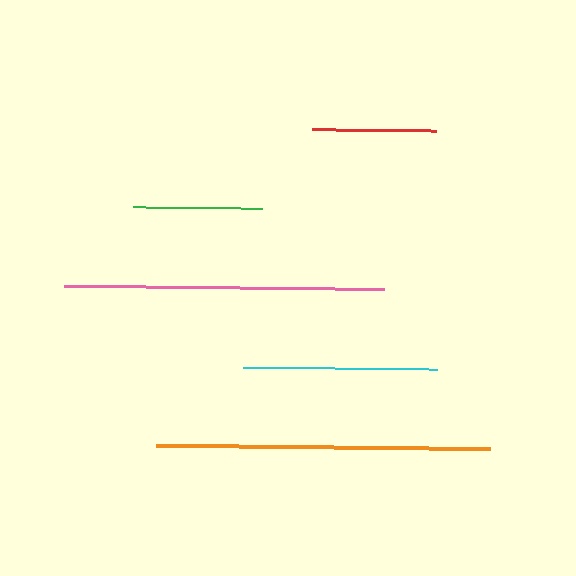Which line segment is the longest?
The orange line is the longest at approximately 333 pixels.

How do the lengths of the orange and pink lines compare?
The orange and pink lines are approximately the same length.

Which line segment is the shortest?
The red line is the shortest at approximately 124 pixels.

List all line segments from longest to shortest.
From longest to shortest: orange, pink, cyan, green, red.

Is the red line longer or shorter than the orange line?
The orange line is longer than the red line.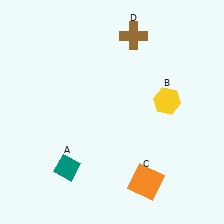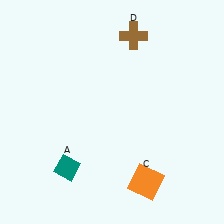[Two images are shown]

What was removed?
The yellow hexagon (B) was removed in Image 2.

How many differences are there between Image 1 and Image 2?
There is 1 difference between the two images.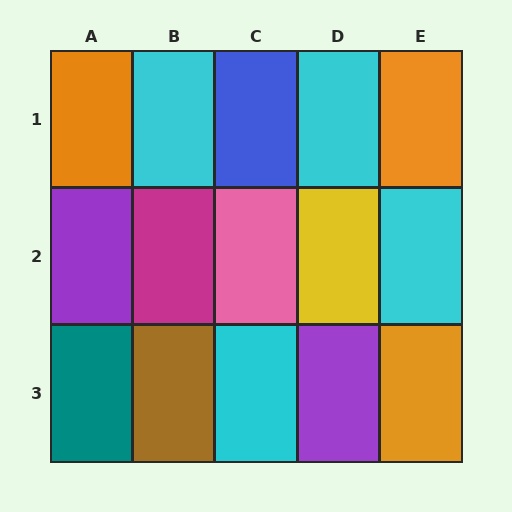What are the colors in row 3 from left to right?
Teal, brown, cyan, purple, orange.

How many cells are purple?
2 cells are purple.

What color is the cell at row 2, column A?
Purple.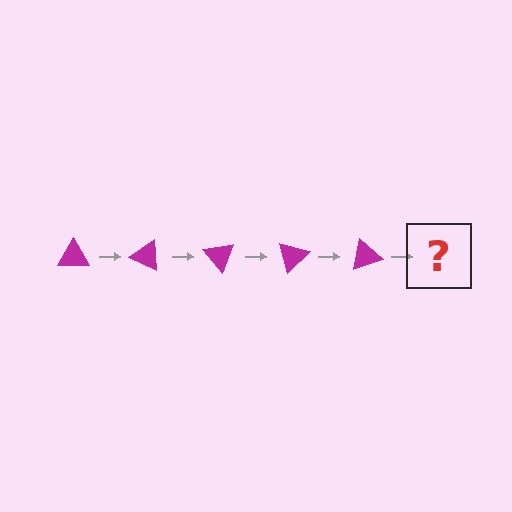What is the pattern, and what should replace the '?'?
The pattern is that the triangle rotates 25 degrees each step. The '?' should be a magenta triangle rotated 125 degrees.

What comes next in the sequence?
The next element should be a magenta triangle rotated 125 degrees.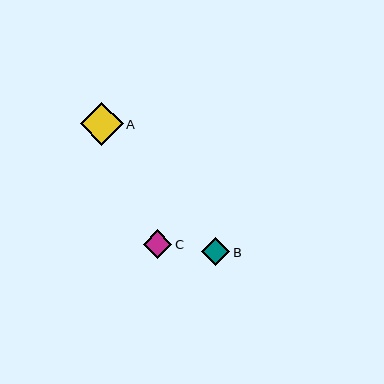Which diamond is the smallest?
Diamond B is the smallest with a size of approximately 28 pixels.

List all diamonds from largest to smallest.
From largest to smallest: A, C, B.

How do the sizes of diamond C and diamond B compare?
Diamond C and diamond B are approximately the same size.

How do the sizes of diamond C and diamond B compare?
Diamond C and diamond B are approximately the same size.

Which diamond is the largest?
Diamond A is the largest with a size of approximately 43 pixels.